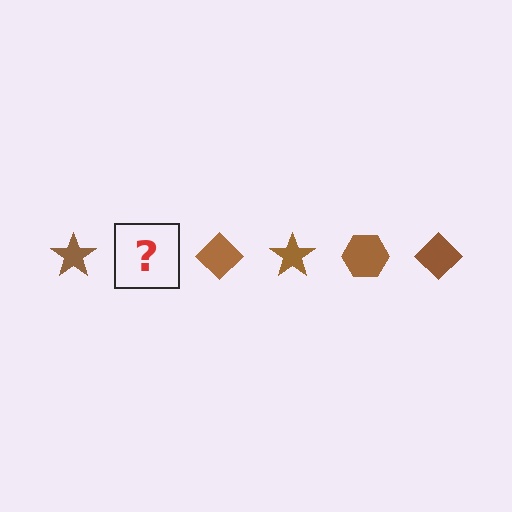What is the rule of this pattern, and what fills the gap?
The rule is that the pattern cycles through star, hexagon, diamond shapes in brown. The gap should be filled with a brown hexagon.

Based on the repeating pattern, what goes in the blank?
The blank should be a brown hexagon.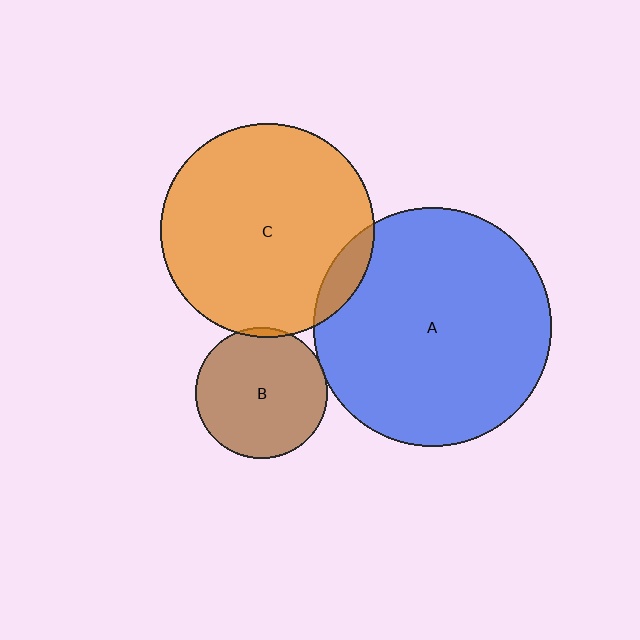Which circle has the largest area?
Circle A (blue).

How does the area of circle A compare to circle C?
Approximately 1.2 times.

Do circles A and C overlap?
Yes.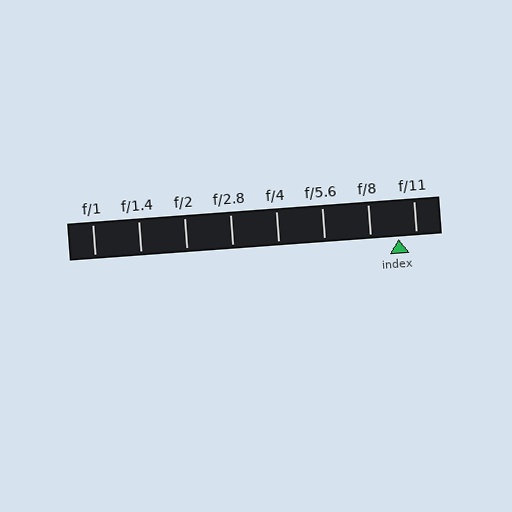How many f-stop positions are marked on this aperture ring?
There are 8 f-stop positions marked.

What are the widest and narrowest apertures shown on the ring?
The widest aperture shown is f/1 and the narrowest is f/11.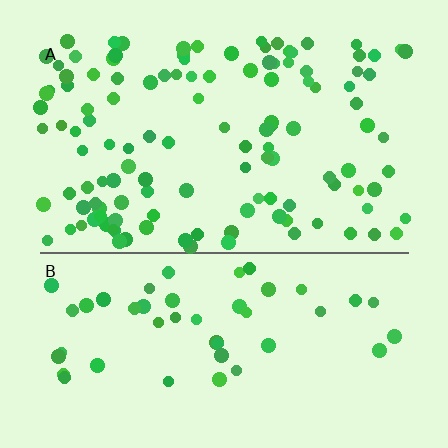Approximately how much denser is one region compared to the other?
Approximately 2.6× — region A over region B.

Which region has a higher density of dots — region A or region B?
A (the top).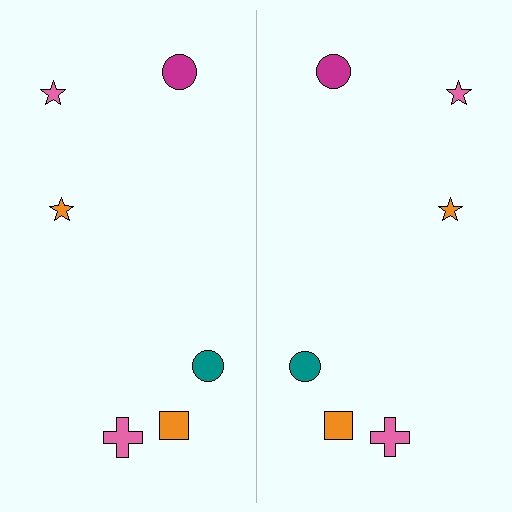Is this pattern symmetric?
Yes, this pattern has bilateral (reflection) symmetry.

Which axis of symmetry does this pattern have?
The pattern has a vertical axis of symmetry running through the center of the image.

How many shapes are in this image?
There are 12 shapes in this image.